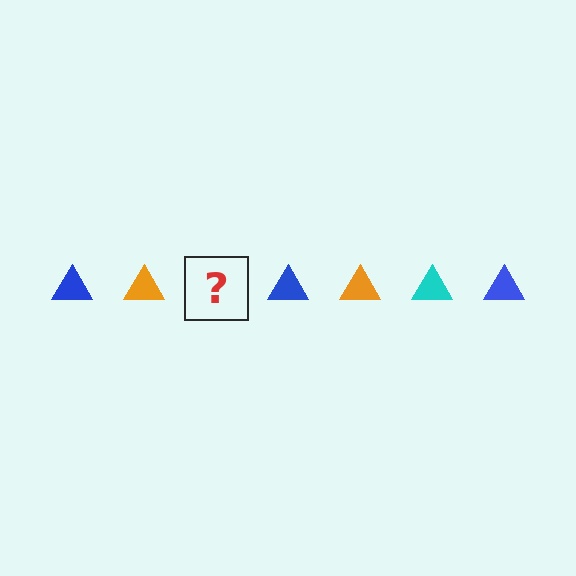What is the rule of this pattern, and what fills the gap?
The rule is that the pattern cycles through blue, orange, cyan triangles. The gap should be filled with a cyan triangle.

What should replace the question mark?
The question mark should be replaced with a cyan triangle.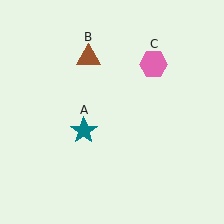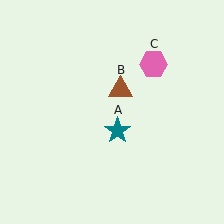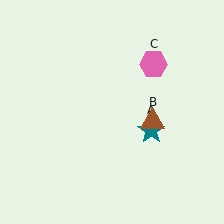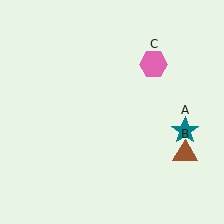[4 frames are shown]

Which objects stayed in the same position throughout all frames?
Pink hexagon (object C) remained stationary.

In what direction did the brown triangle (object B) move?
The brown triangle (object B) moved down and to the right.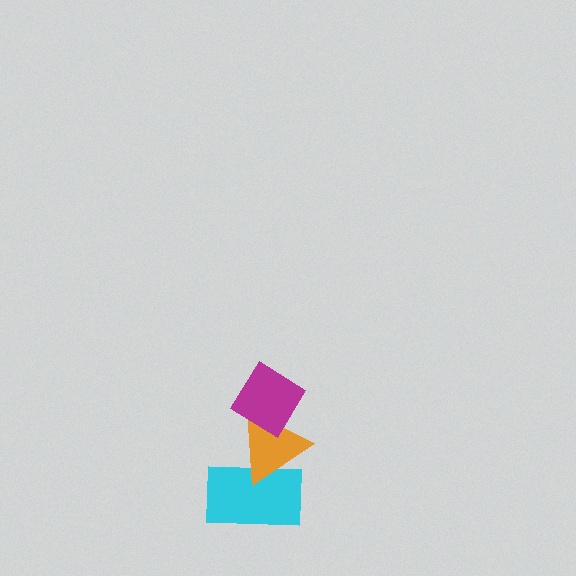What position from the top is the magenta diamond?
The magenta diamond is 1st from the top.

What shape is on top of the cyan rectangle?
The orange triangle is on top of the cyan rectangle.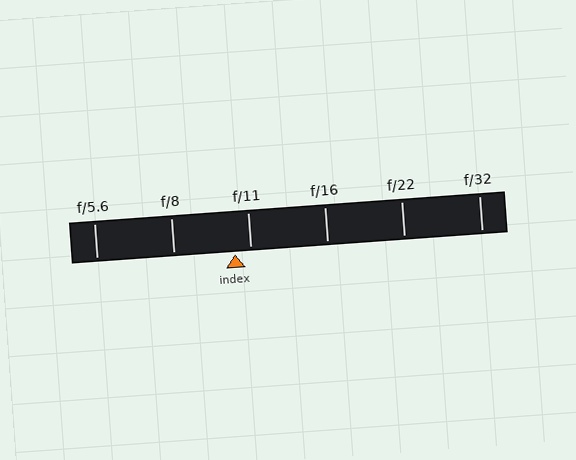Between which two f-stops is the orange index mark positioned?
The index mark is between f/8 and f/11.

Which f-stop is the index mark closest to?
The index mark is closest to f/11.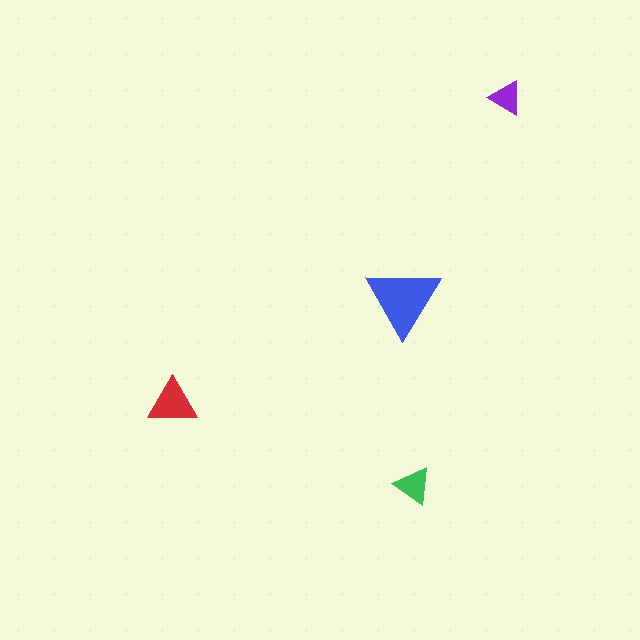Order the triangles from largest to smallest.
the blue one, the red one, the green one, the purple one.